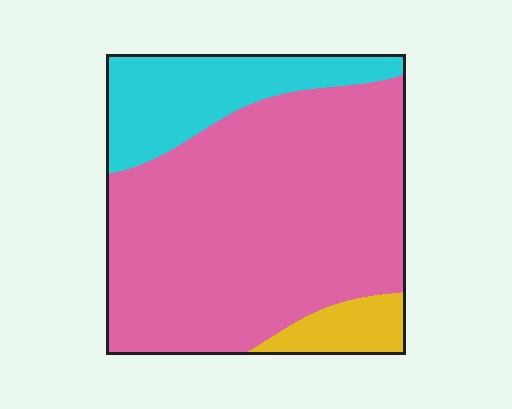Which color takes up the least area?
Yellow, at roughly 5%.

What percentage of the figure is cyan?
Cyan takes up less than a quarter of the figure.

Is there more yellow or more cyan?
Cyan.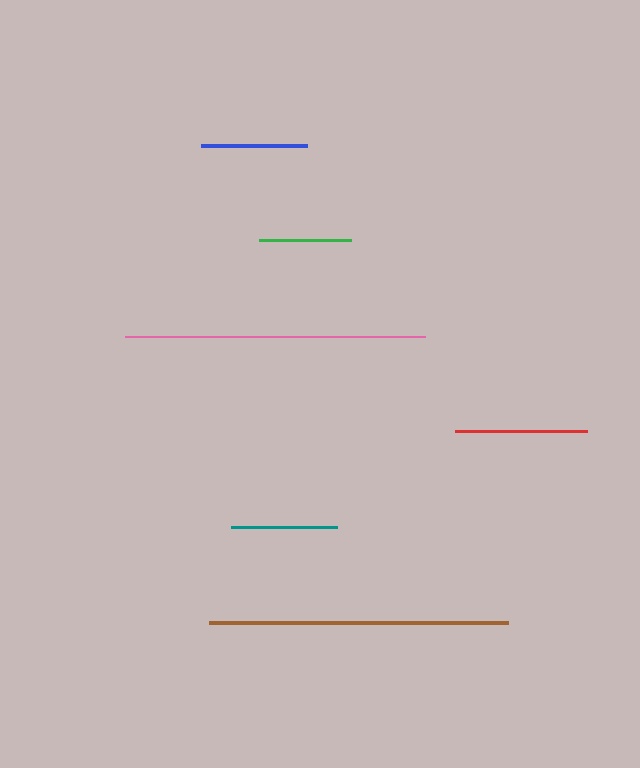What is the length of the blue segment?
The blue segment is approximately 106 pixels long.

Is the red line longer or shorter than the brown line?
The brown line is longer than the red line.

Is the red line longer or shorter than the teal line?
The red line is longer than the teal line.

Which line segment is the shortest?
The green line is the shortest at approximately 93 pixels.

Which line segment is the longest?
The pink line is the longest at approximately 300 pixels.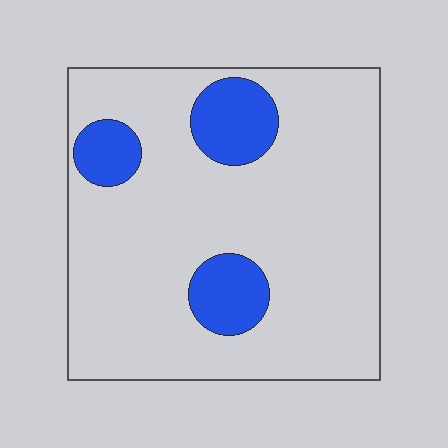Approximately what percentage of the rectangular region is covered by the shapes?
Approximately 15%.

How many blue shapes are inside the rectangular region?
3.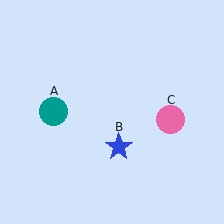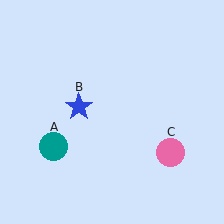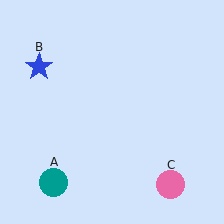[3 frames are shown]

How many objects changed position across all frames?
3 objects changed position: teal circle (object A), blue star (object B), pink circle (object C).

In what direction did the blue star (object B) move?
The blue star (object B) moved up and to the left.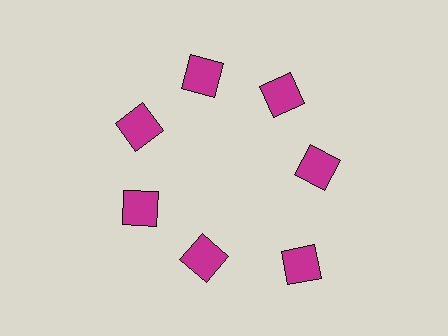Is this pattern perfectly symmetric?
No. The 7 magenta squares are arranged in a ring, but one element near the 5 o'clock position is pushed outward from the center, breaking the 7-fold rotational symmetry.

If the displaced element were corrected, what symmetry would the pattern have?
It would have 7-fold rotational symmetry — the pattern would map onto itself every 51 degrees.